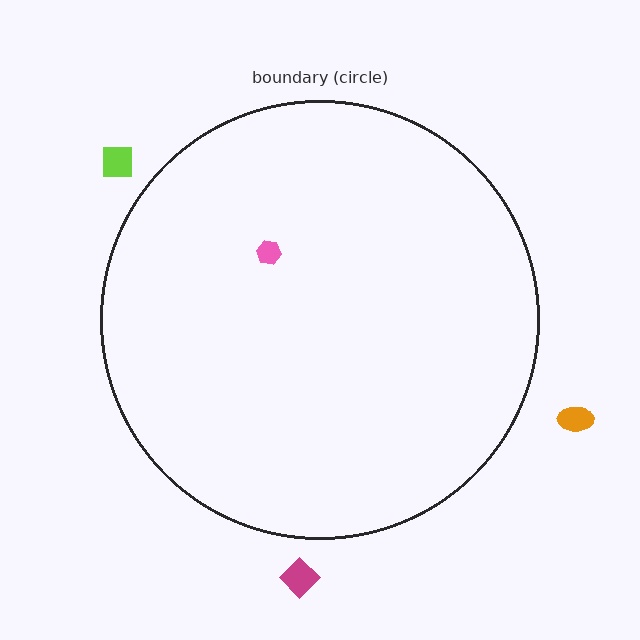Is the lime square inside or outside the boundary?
Outside.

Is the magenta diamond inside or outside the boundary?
Outside.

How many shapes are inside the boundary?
1 inside, 3 outside.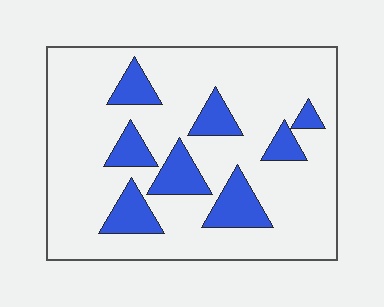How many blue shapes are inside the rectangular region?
8.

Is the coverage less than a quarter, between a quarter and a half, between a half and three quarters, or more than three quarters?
Less than a quarter.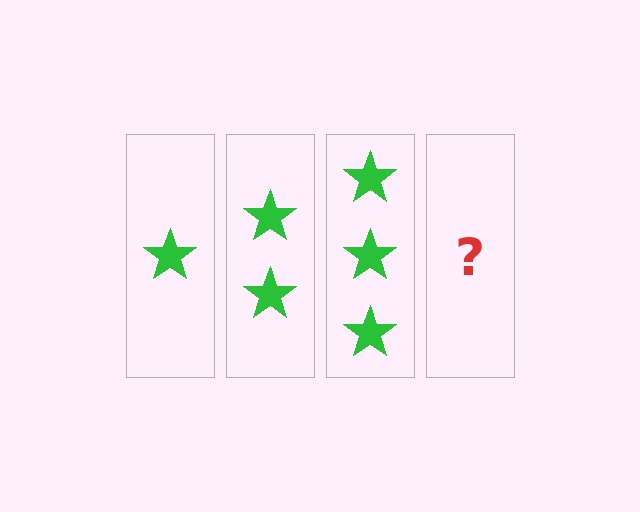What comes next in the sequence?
The next element should be 4 stars.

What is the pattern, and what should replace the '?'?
The pattern is that each step adds one more star. The '?' should be 4 stars.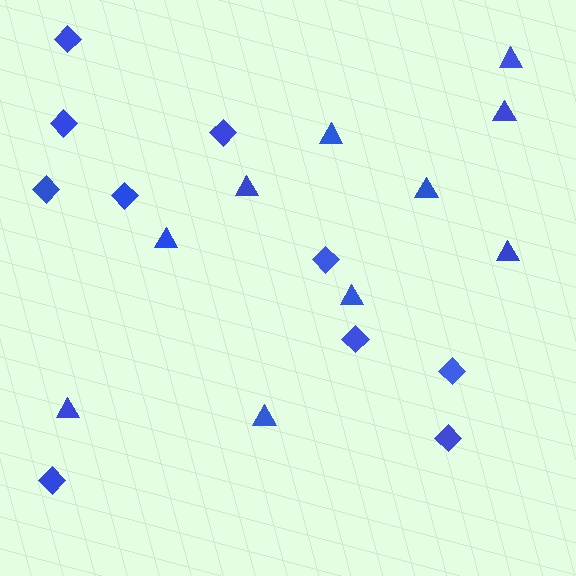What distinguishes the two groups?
There are 2 groups: one group of diamonds (10) and one group of triangles (10).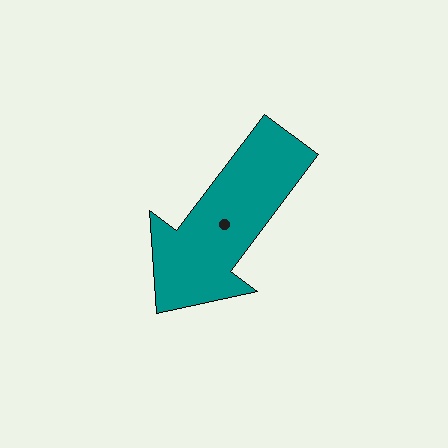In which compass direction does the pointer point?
Southwest.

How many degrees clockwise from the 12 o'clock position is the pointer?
Approximately 217 degrees.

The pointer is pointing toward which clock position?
Roughly 7 o'clock.